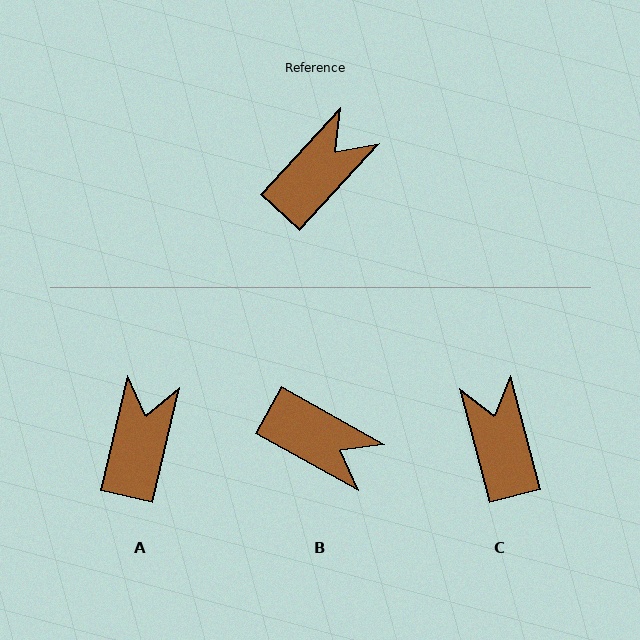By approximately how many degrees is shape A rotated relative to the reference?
Approximately 29 degrees counter-clockwise.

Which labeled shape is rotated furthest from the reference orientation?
B, about 76 degrees away.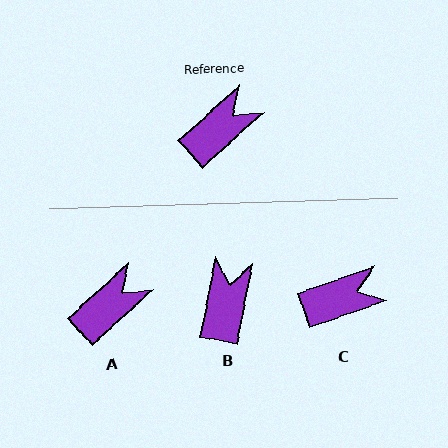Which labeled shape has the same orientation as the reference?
A.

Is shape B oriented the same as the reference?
No, it is off by about 37 degrees.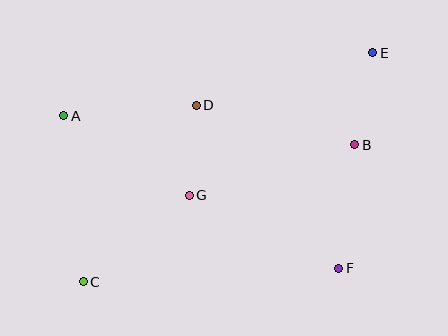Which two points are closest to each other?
Points D and G are closest to each other.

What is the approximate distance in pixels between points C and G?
The distance between C and G is approximately 137 pixels.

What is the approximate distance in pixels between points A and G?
The distance between A and G is approximately 149 pixels.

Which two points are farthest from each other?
Points C and E are farthest from each other.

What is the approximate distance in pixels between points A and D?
The distance between A and D is approximately 133 pixels.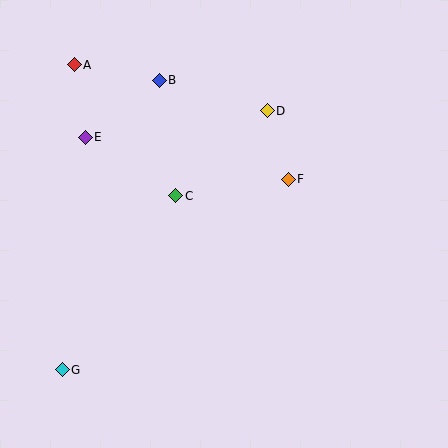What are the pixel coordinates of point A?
Point A is at (74, 65).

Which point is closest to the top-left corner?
Point A is closest to the top-left corner.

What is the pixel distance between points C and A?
The distance between C and A is 166 pixels.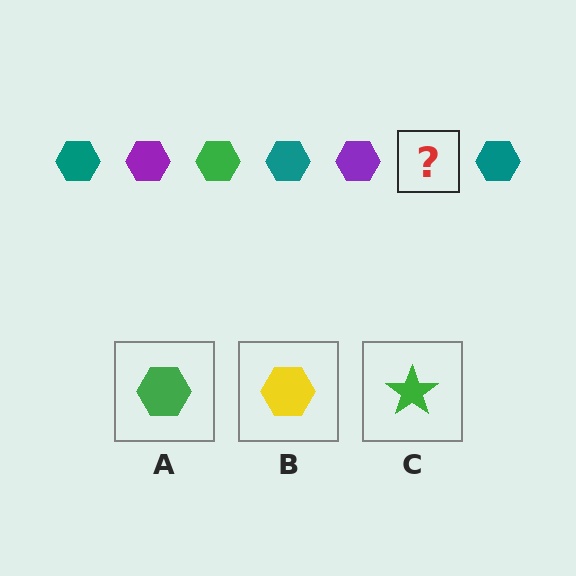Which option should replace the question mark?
Option A.